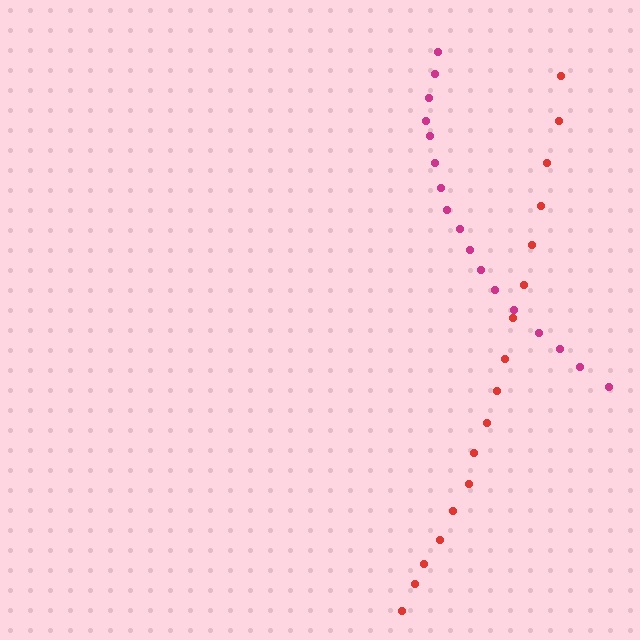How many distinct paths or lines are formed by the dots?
There are 2 distinct paths.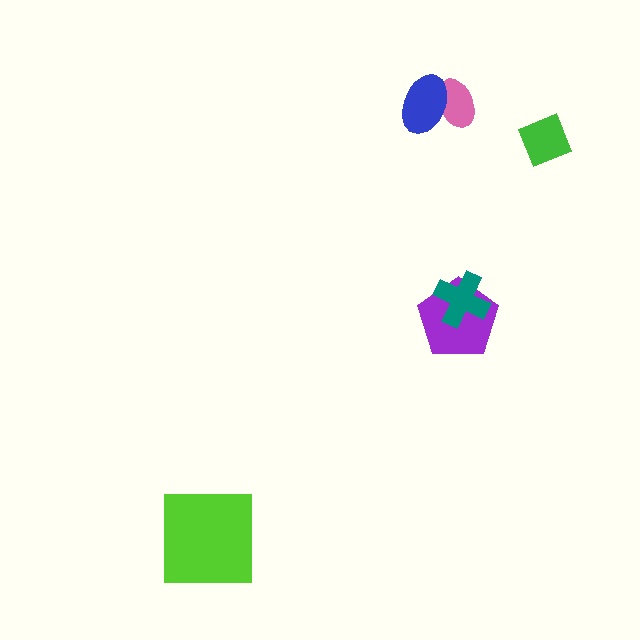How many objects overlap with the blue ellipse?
1 object overlaps with the blue ellipse.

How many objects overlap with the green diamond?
0 objects overlap with the green diamond.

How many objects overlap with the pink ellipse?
1 object overlaps with the pink ellipse.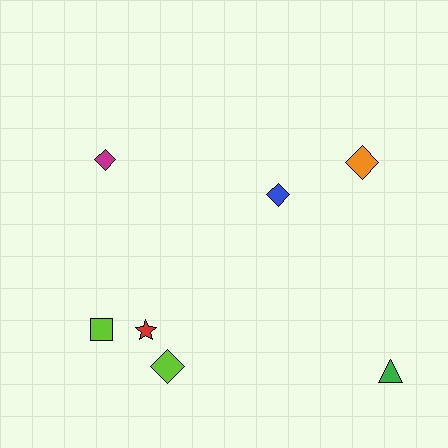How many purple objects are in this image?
There are no purple objects.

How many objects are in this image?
There are 7 objects.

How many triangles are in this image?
There is 1 triangle.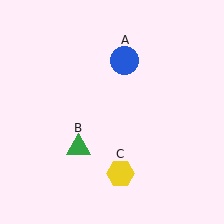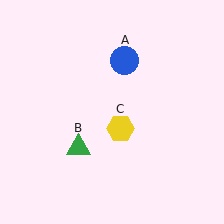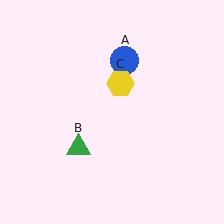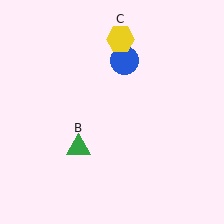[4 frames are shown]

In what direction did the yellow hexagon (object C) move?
The yellow hexagon (object C) moved up.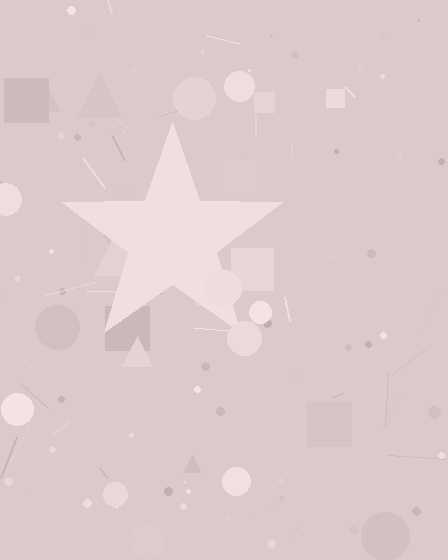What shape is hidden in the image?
A star is hidden in the image.